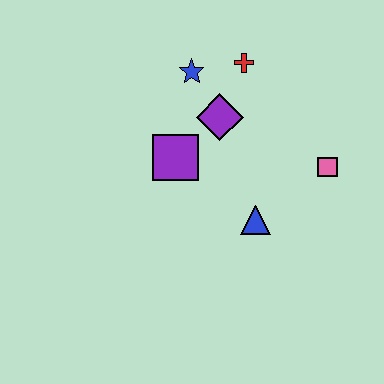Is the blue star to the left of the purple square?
No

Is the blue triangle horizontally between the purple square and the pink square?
Yes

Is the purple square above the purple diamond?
No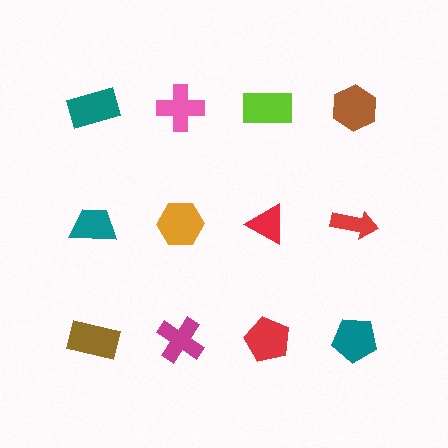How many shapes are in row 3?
4 shapes.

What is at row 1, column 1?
A teal rectangle.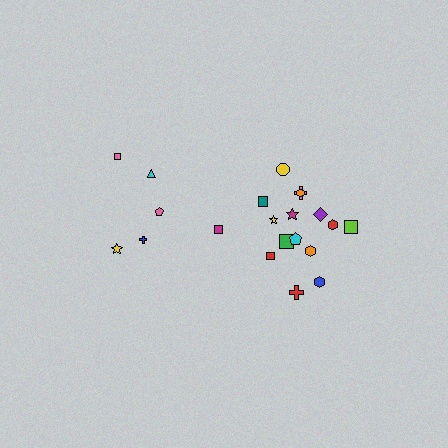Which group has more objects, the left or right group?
The right group.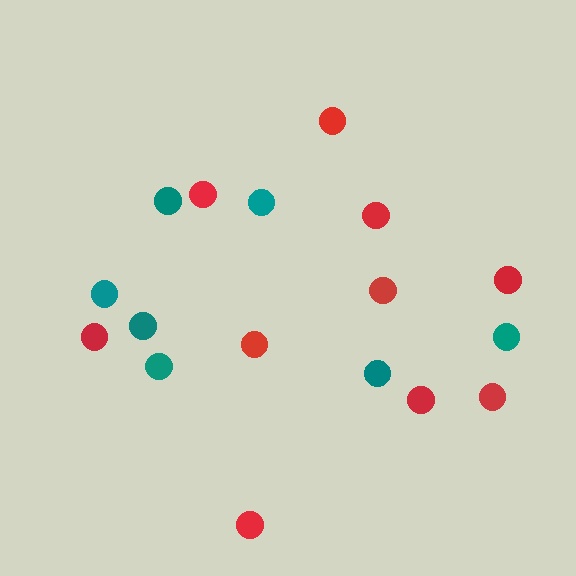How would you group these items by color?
There are 2 groups: one group of red circles (10) and one group of teal circles (7).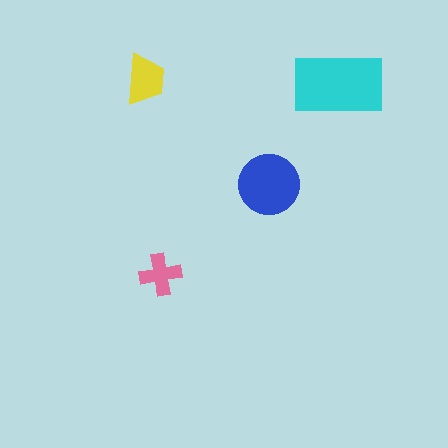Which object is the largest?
The cyan rectangle.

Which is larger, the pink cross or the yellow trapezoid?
The yellow trapezoid.